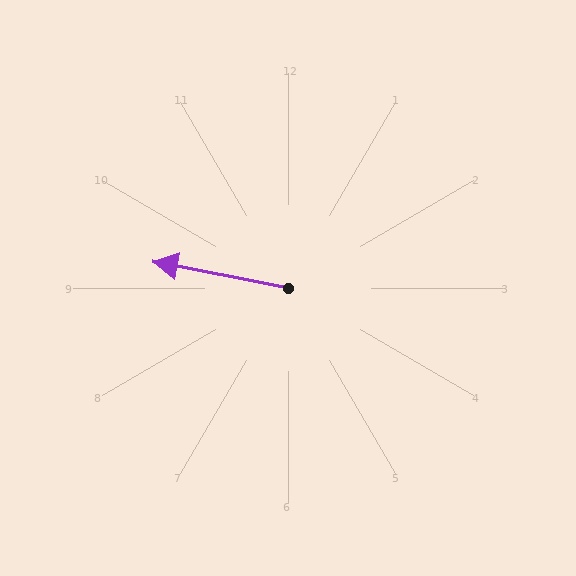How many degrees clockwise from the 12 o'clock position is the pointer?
Approximately 281 degrees.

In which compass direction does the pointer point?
West.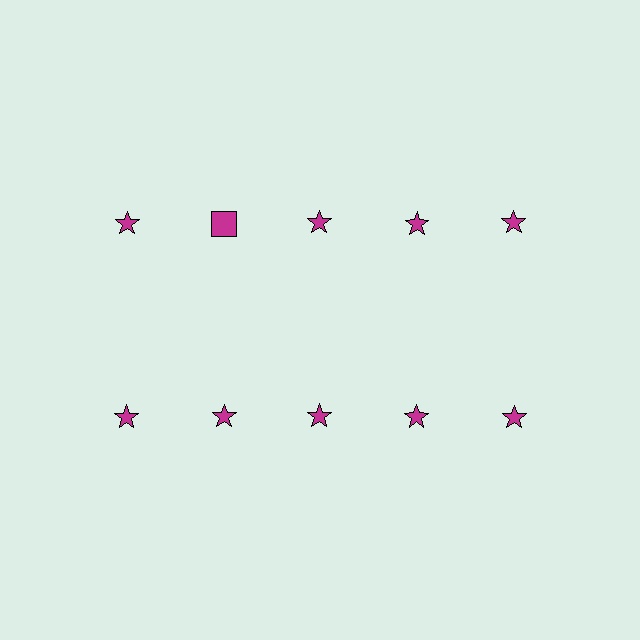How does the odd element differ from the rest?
It has a different shape: square instead of star.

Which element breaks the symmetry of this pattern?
The magenta square in the top row, second from left column breaks the symmetry. All other shapes are magenta stars.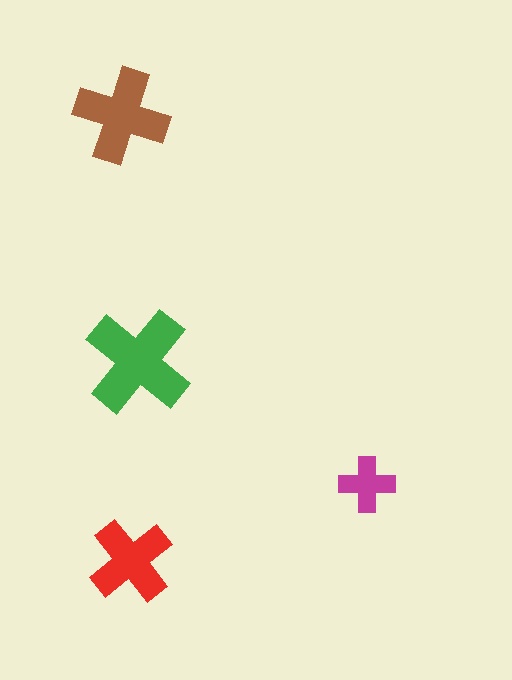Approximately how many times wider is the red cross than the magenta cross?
About 1.5 times wider.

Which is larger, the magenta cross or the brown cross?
The brown one.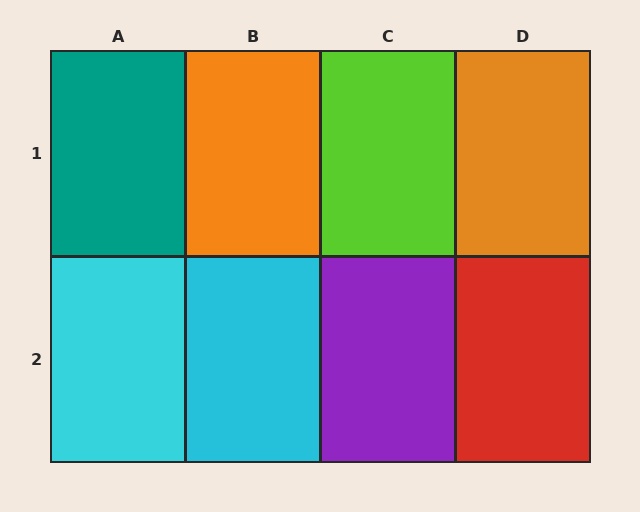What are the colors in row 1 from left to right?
Teal, orange, lime, orange.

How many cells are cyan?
2 cells are cyan.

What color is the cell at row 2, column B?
Cyan.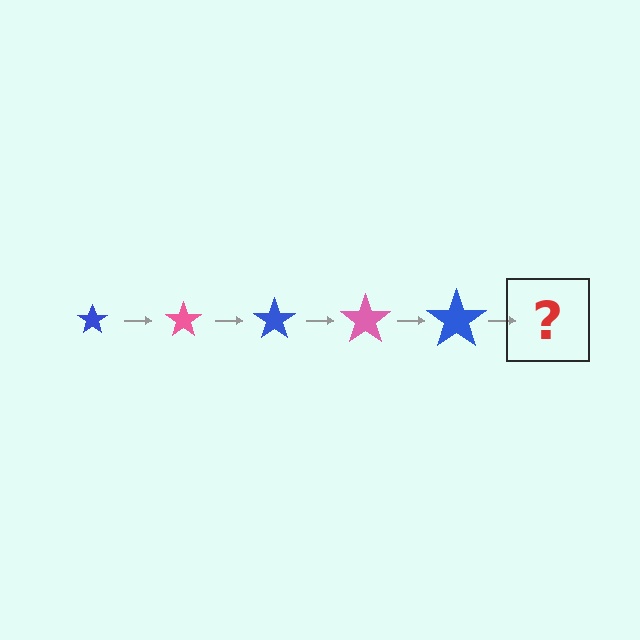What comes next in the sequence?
The next element should be a pink star, larger than the previous one.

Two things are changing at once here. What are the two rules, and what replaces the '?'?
The two rules are that the star grows larger each step and the color cycles through blue and pink. The '?' should be a pink star, larger than the previous one.